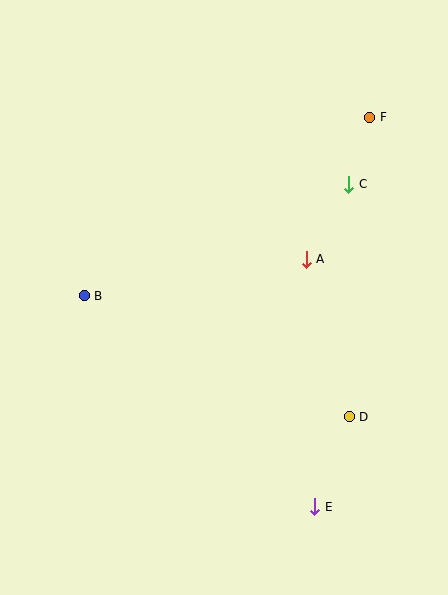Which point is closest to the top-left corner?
Point B is closest to the top-left corner.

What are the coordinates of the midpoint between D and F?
The midpoint between D and F is at (359, 267).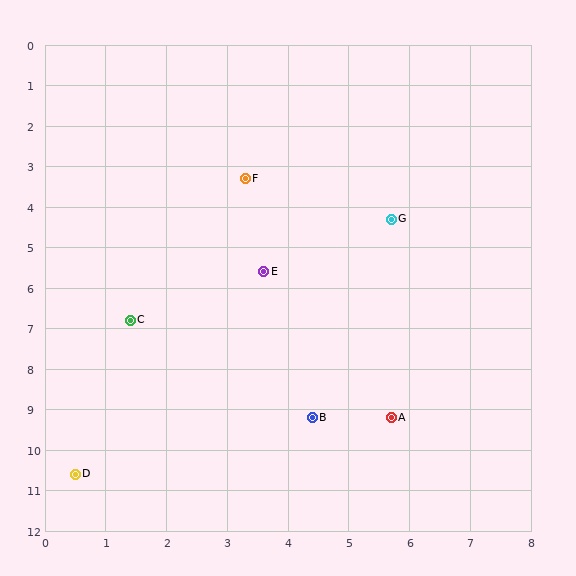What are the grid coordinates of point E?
Point E is at approximately (3.6, 5.6).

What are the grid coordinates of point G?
Point G is at approximately (5.7, 4.3).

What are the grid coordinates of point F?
Point F is at approximately (3.3, 3.3).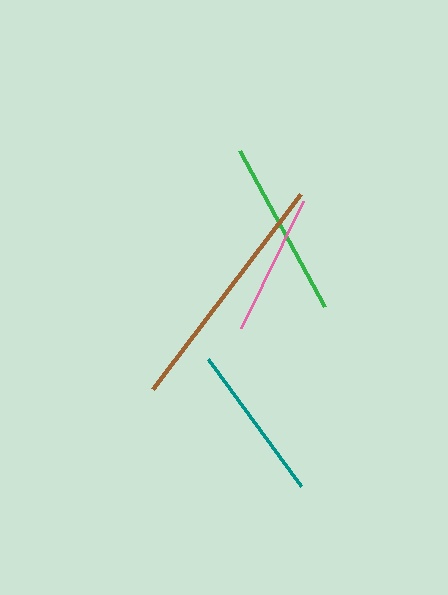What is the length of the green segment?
The green segment is approximately 178 pixels long.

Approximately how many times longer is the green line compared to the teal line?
The green line is approximately 1.1 times the length of the teal line.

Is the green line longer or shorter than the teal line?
The green line is longer than the teal line.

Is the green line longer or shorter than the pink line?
The green line is longer than the pink line.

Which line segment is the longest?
The brown line is the longest at approximately 245 pixels.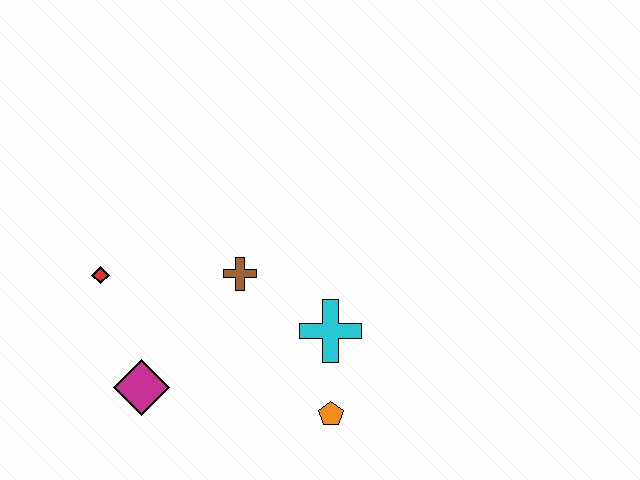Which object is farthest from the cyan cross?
The red diamond is farthest from the cyan cross.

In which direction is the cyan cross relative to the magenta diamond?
The cyan cross is to the right of the magenta diamond.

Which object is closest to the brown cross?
The cyan cross is closest to the brown cross.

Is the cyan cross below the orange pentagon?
No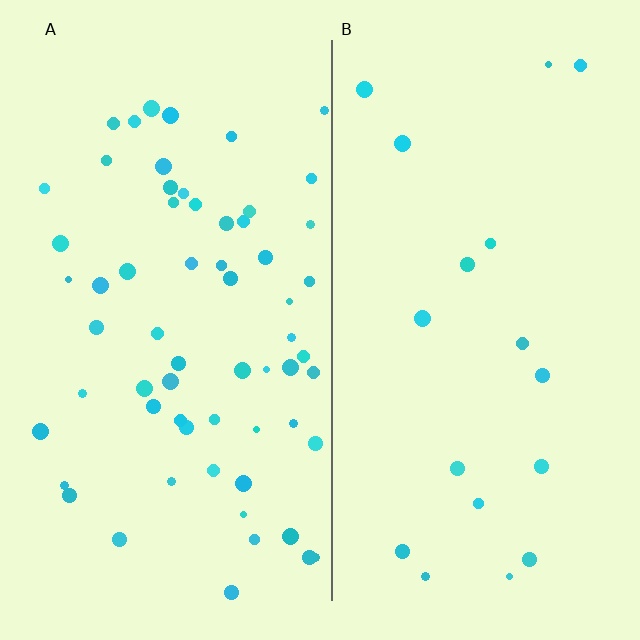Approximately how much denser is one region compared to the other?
Approximately 3.5× — region A over region B.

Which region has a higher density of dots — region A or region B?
A (the left).